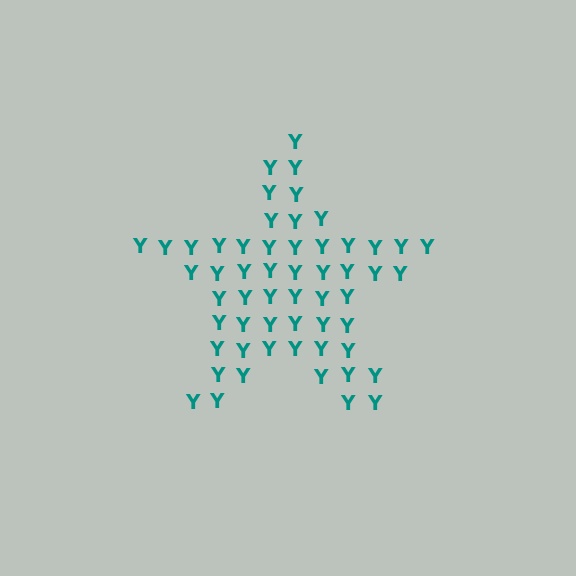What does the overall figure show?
The overall figure shows a star.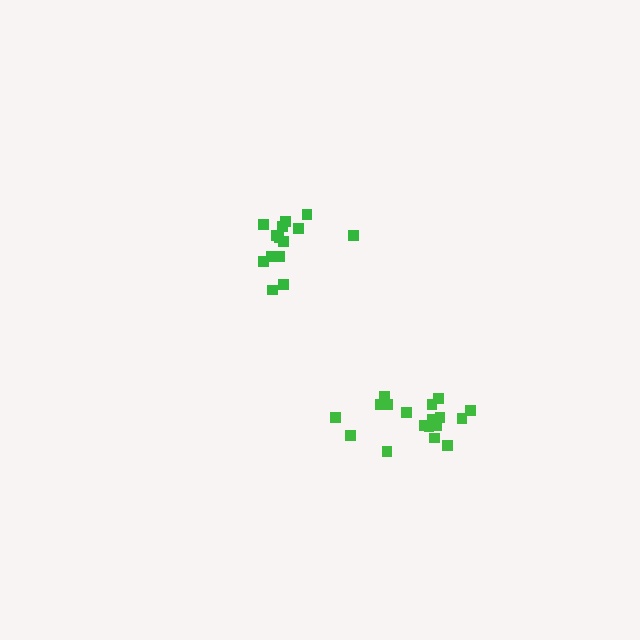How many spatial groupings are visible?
There are 2 spatial groupings.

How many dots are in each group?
Group 1: 18 dots, Group 2: 14 dots (32 total).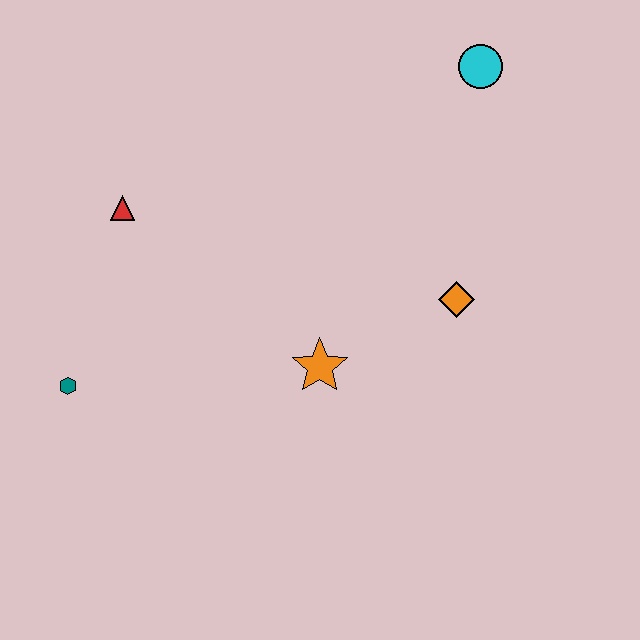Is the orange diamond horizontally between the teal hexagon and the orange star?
No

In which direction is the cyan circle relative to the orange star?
The cyan circle is above the orange star.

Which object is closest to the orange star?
The orange diamond is closest to the orange star.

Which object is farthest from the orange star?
The cyan circle is farthest from the orange star.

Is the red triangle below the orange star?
No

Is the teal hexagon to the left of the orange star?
Yes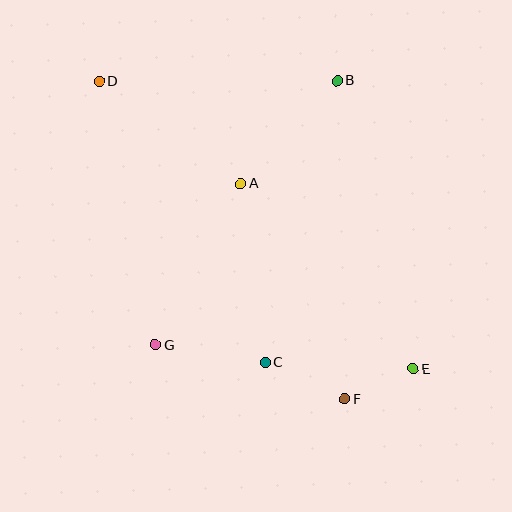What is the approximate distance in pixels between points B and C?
The distance between B and C is approximately 291 pixels.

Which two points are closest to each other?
Points E and F are closest to each other.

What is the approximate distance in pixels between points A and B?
The distance between A and B is approximately 141 pixels.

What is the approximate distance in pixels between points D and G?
The distance between D and G is approximately 270 pixels.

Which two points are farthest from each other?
Points D and E are farthest from each other.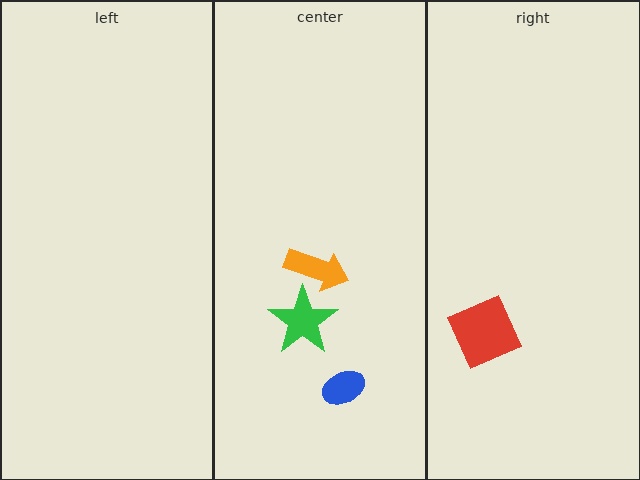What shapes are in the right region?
The red square.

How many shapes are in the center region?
3.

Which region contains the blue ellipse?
The center region.